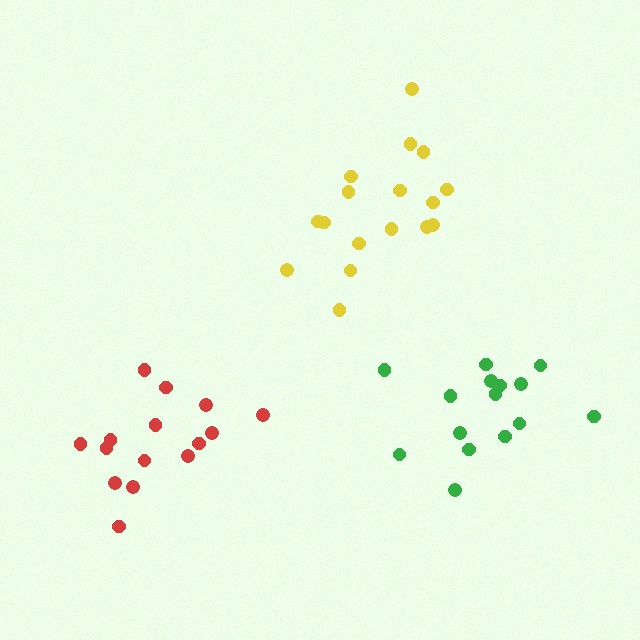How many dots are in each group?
Group 1: 15 dots, Group 2: 15 dots, Group 3: 17 dots (47 total).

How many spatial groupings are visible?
There are 3 spatial groupings.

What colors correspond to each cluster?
The clusters are colored: red, green, yellow.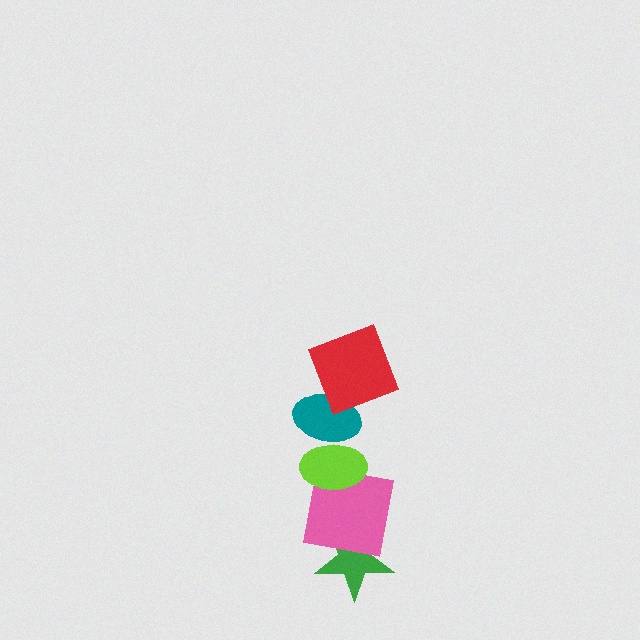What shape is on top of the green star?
The pink square is on top of the green star.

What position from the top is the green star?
The green star is 5th from the top.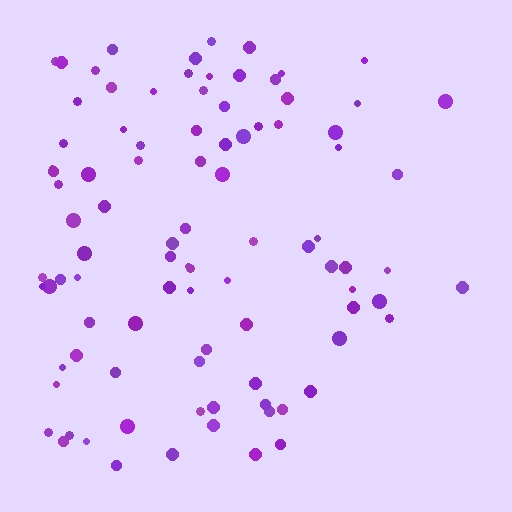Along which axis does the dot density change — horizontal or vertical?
Horizontal.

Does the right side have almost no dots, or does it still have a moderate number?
Still a moderate number, just noticeably fewer than the left.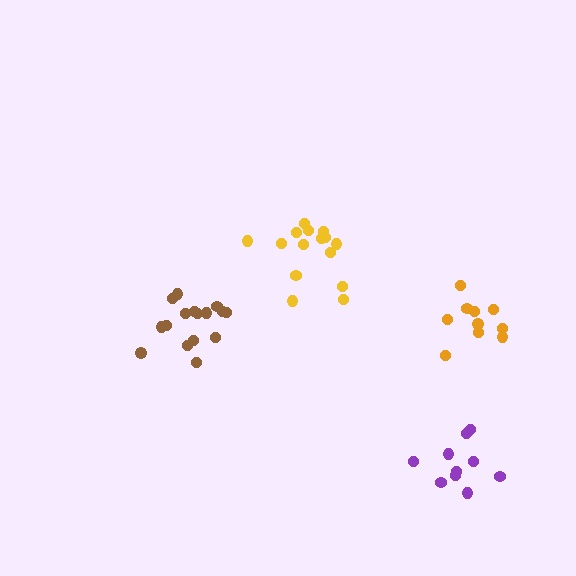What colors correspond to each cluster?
The clusters are colored: yellow, purple, brown, orange.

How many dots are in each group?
Group 1: 15 dots, Group 2: 10 dots, Group 3: 16 dots, Group 4: 10 dots (51 total).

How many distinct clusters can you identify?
There are 4 distinct clusters.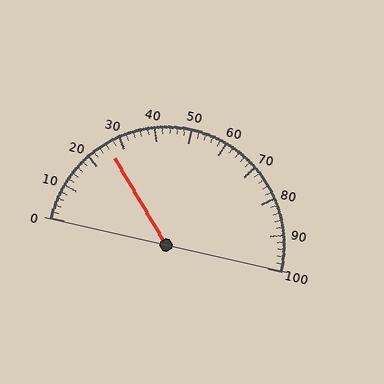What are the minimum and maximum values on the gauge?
The gauge ranges from 0 to 100.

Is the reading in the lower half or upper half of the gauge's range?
The reading is in the lower half of the range (0 to 100).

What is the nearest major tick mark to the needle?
The nearest major tick mark is 30.